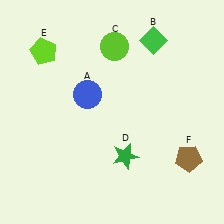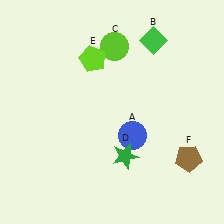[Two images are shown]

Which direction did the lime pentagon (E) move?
The lime pentagon (E) moved right.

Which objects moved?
The objects that moved are: the blue circle (A), the lime pentagon (E).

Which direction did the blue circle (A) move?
The blue circle (A) moved right.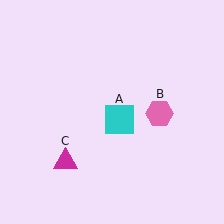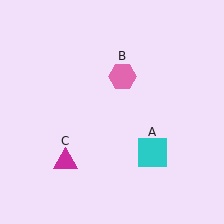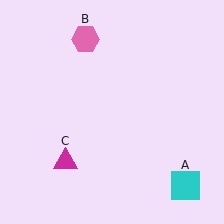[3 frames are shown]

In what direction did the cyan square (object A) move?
The cyan square (object A) moved down and to the right.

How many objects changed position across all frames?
2 objects changed position: cyan square (object A), pink hexagon (object B).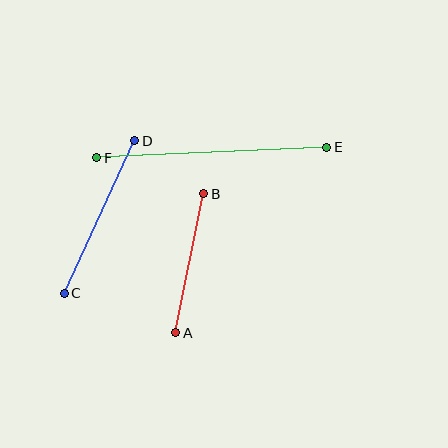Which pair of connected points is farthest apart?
Points E and F are farthest apart.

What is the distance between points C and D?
The distance is approximately 168 pixels.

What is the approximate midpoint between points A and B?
The midpoint is at approximately (190, 263) pixels.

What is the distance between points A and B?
The distance is approximately 142 pixels.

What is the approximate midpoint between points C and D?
The midpoint is at approximately (100, 217) pixels.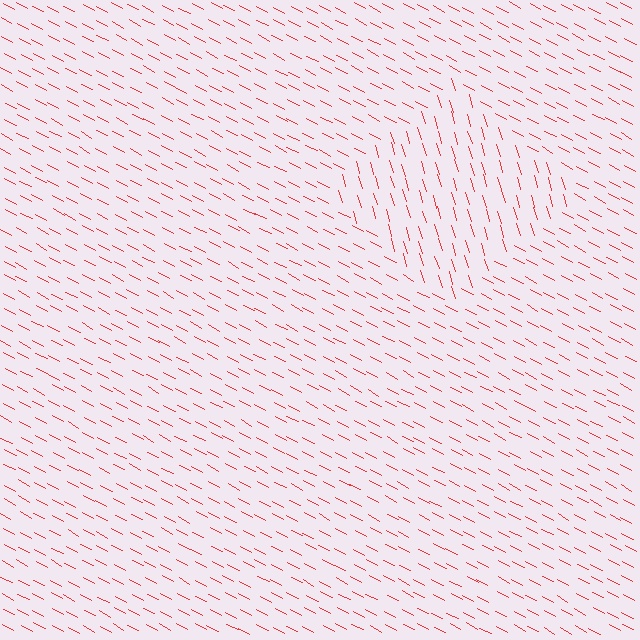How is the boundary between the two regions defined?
The boundary is defined purely by a change in line orientation (approximately 45 degrees difference). All lines are the same color and thickness.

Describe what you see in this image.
The image is filled with small red line segments. A diamond region in the image has lines oriented differently from the surrounding lines, creating a visible texture boundary.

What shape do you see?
I see a diamond.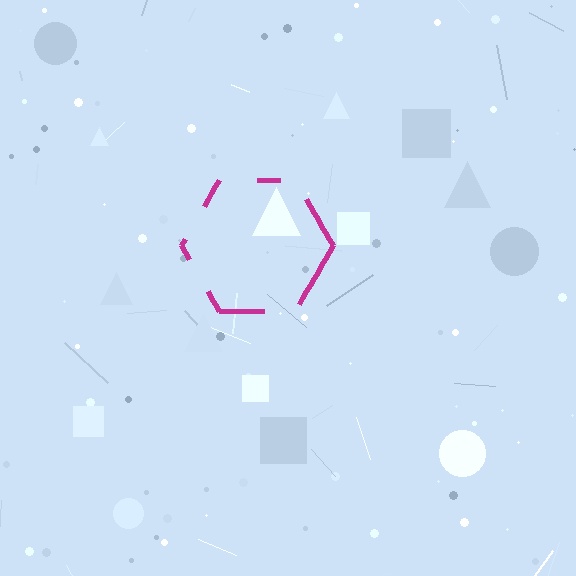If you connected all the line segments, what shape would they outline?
They would outline a hexagon.